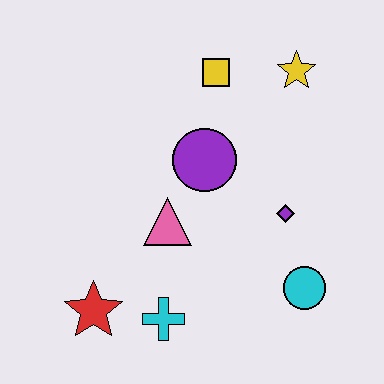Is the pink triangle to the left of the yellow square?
Yes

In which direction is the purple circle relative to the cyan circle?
The purple circle is above the cyan circle.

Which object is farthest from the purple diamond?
The red star is farthest from the purple diamond.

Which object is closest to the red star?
The cyan cross is closest to the red star.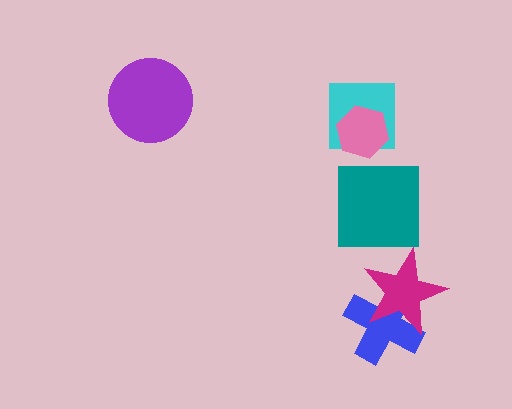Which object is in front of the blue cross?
The magenta star is in front of the blue cross.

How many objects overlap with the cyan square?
1 object overlaps with the cyan square.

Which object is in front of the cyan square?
The pink hexagon is in front of the cyan square.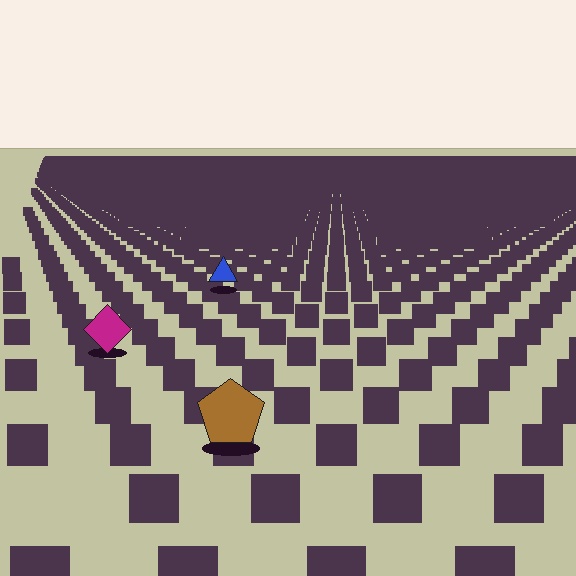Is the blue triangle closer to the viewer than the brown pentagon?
No. The brown pentagon is closer — you can tell from the texture gradient: the ground texture is coarser near it.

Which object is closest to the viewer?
The brown pentagon is closest. The texture marks near it are larger and more spread out.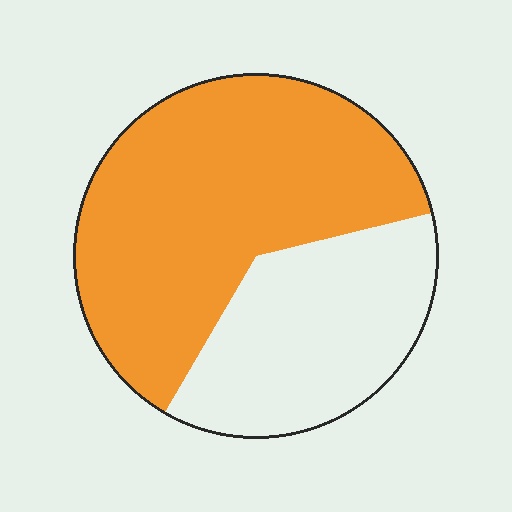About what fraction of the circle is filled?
About five eighths (5/8).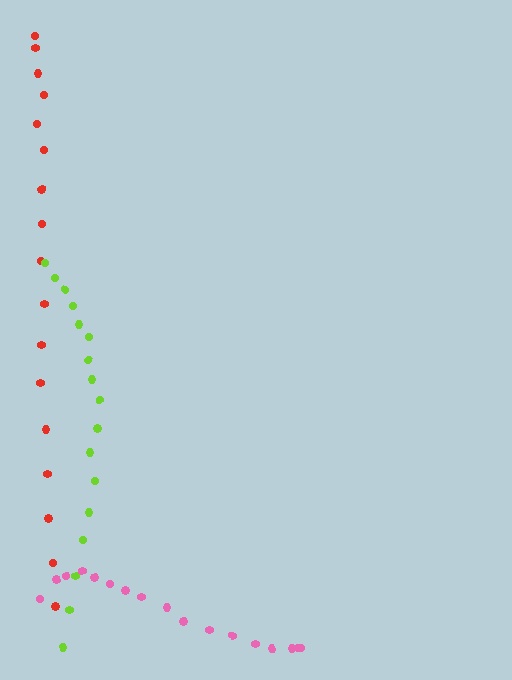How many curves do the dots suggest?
There are 3 distinct paths.